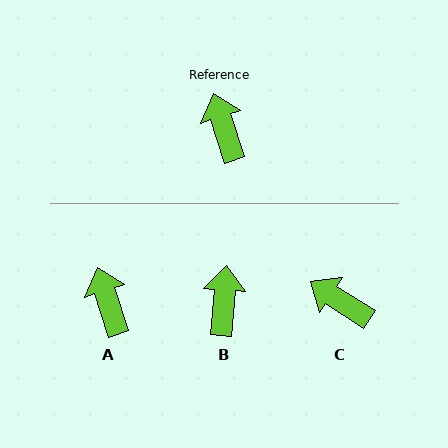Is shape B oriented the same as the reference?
No, it is off by about 23 degrees.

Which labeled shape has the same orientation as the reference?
A.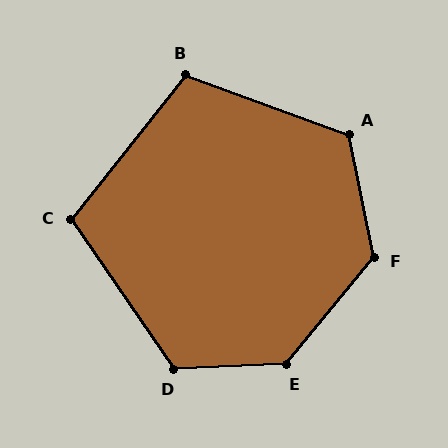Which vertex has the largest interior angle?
E, at approximately 132 degrees.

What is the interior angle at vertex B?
Approximately 109 degrees (obtuse).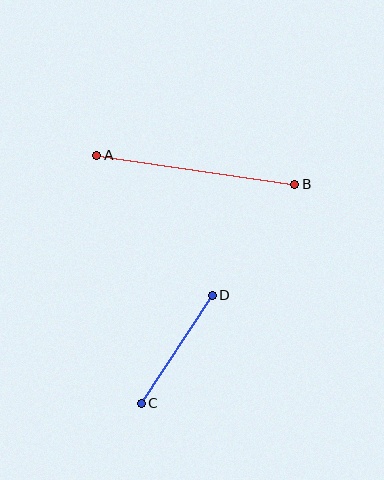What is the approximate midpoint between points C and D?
The midpoint is at approximately (177, 349) pixels.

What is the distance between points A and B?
The distance is approximately 200 pixels.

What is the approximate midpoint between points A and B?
The midpoint is at approximately (196, 170) pixels.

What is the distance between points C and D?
The distance is approximately 129 pixels.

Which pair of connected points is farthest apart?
Points A and B are farthest apart.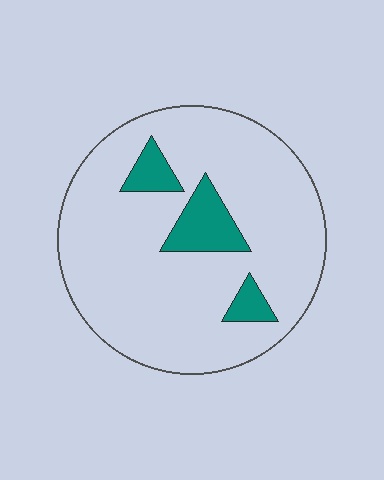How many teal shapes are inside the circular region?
3.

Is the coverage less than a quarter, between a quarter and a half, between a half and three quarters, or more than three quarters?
Less than a quarter.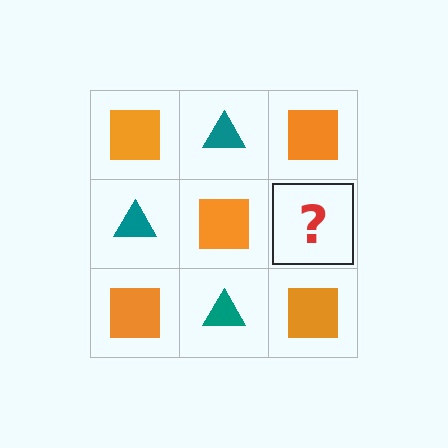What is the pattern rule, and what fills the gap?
The rule is that it alternates orange square and teal triangle in a checkerboard pattern. The gap should be filled with a teal triangle.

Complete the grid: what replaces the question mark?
The question mark should be replaced with a teal triangle.